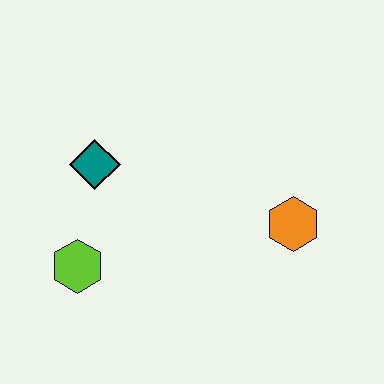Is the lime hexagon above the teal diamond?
No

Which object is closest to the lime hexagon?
The teal diamond is closest to the lime hexagon.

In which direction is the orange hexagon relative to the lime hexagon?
The orange hexagon is to the right of the lime hexagon.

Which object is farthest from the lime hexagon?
The orange hexagon is farthest from the lime hexagon.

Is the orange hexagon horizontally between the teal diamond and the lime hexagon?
No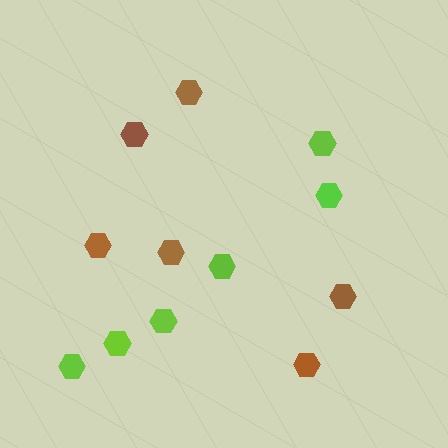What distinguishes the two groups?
There are 2 groups: one group of brown hexagons (6) and one group of lime hexagons (6).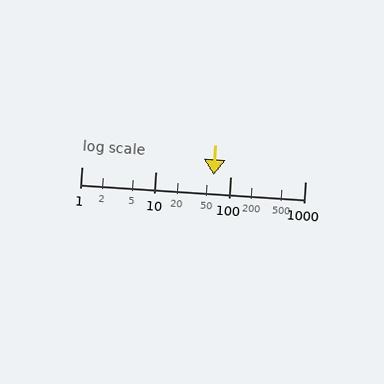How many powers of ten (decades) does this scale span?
The scale spans 3 decades, from 1 to 1000.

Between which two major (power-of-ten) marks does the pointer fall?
The pointer is between 10 and 100.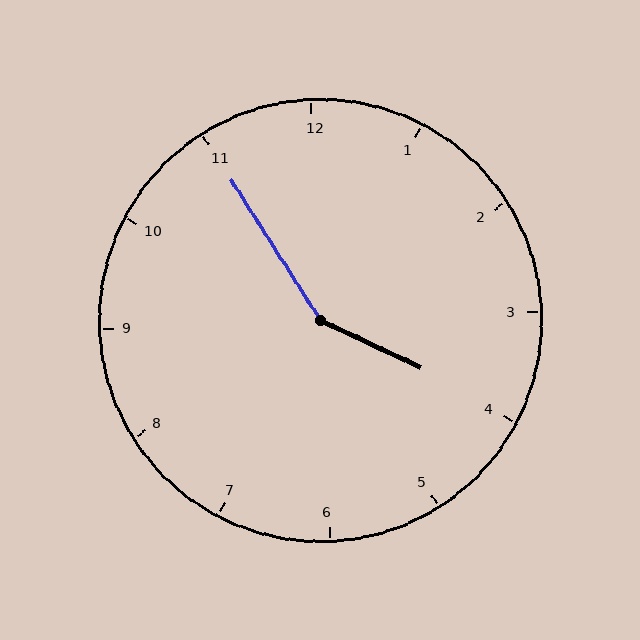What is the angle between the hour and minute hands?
Approximately 148 degrees.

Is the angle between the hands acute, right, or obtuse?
It is obtuse.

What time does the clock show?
3:55.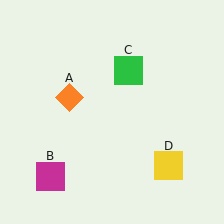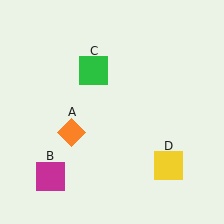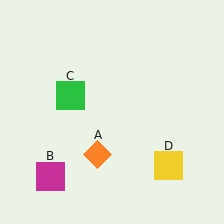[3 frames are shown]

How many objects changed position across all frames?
2 objects changed position: orange diamond (object A), green square (object C).